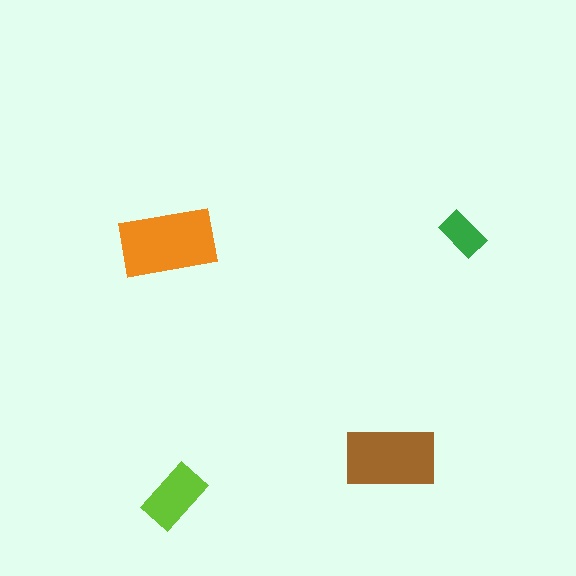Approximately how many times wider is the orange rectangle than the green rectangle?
About 2 times wider.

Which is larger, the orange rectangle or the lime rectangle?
The orange one.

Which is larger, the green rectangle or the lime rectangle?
The lime one.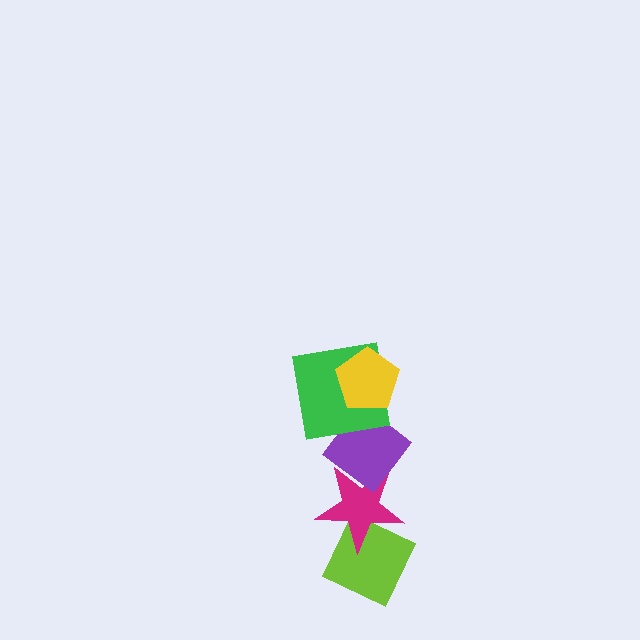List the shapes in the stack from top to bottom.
From top to bottom: the yellow pentagon, the green square, the purple diamond, the magenta star, the lime diamond.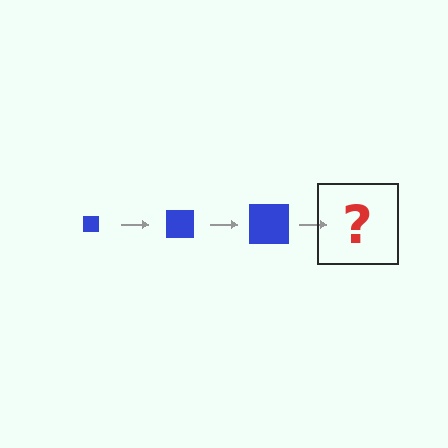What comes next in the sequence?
The next element should be a blue square, larger than the previous one.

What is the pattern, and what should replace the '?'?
The pattern is that the square gets progressively larger each step. The '?' should be a blue square, larger than the previous one.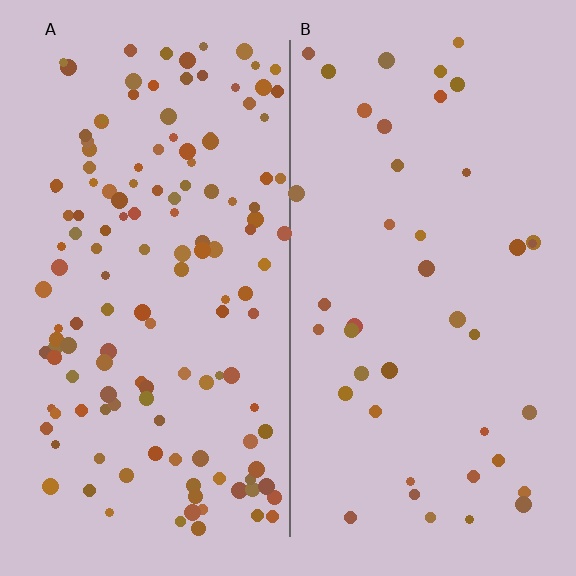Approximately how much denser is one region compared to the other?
Approximately 3.2× — region A over region B.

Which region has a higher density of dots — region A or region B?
A (the left).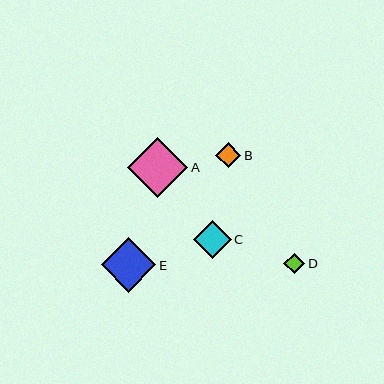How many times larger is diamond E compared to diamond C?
Diamond E is approximately 1.4 times the size of diamond C.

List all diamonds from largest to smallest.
From largest to smallest: A, E, C, B, D.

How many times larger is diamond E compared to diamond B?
Diamond E is approximately 2.1 times the size of diamond B.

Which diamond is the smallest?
Diamond D is the smallest with a size of approximately 21 pixels.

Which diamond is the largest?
Diamond A is the largest with a size of approximately 60 pixels.